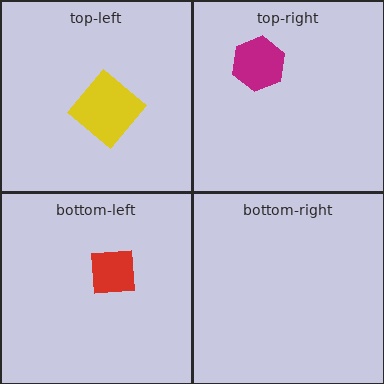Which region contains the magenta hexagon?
The top-right region.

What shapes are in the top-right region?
The magenta hexagon.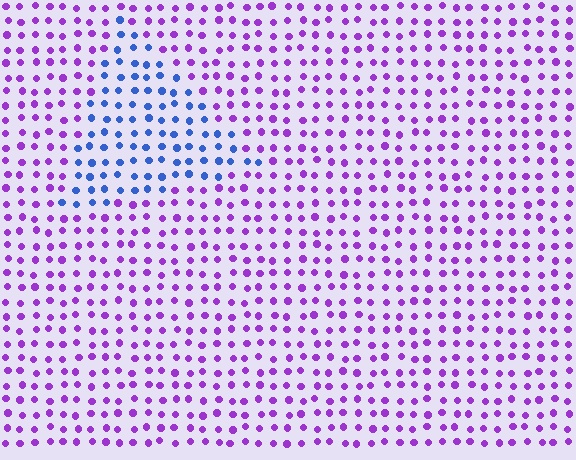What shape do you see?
I see a triangle.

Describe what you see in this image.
The image is filled with small purple elements in a uniform arrangement. A triangle-shaped region is visible where the elements are tinted to a slightly different hue, forming a subtle color boundary.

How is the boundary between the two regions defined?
The boundary is defined purely by a slight shift in hue (about 58 degrees). Spacing, size, and orientation are identical on both sides.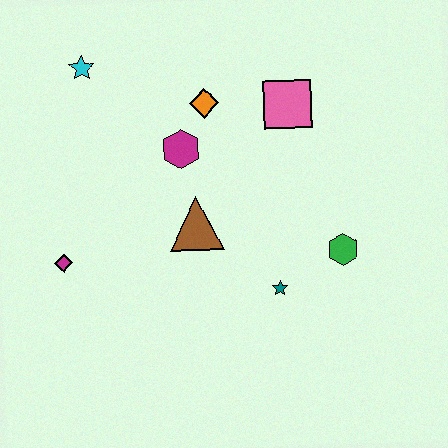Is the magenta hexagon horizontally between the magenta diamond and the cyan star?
No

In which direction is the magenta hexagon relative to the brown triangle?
The magenta hexagon is above the brown triangle.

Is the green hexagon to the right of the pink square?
Yes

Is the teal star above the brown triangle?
No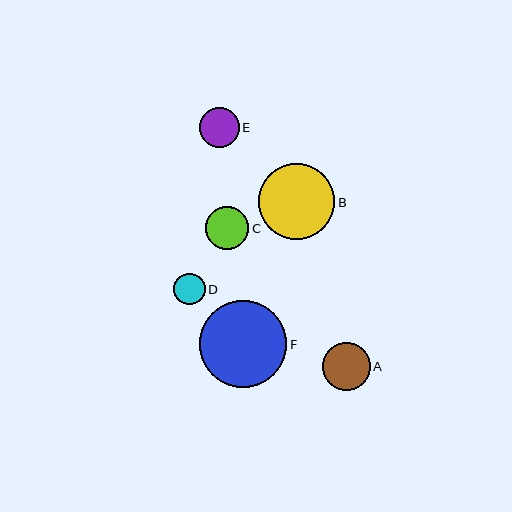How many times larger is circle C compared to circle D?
Circle C is approximately 1.4 times the size of circle D.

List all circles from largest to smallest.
From largest to smallest: F, B, A, C, E, D.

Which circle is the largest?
Circle F is the largest with a size of approximately 87 pixels.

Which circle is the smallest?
Circle D is the smallest with a size of approximately 31 pixels.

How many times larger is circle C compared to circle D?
Circle C is approximately 1.4 times the size of circle D.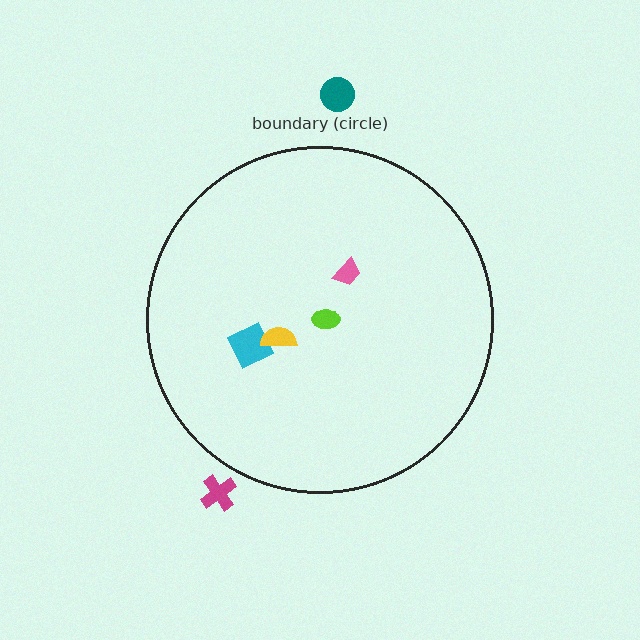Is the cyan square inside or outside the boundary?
Inside.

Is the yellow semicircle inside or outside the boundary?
Inside.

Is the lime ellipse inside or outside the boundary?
Inside.